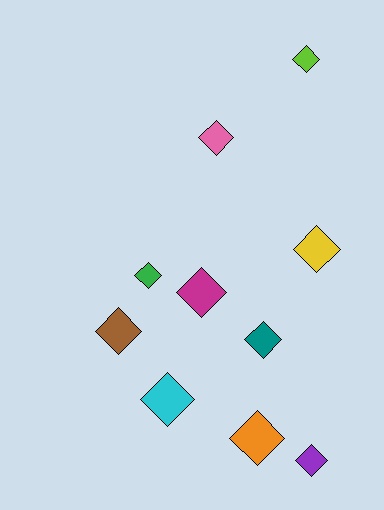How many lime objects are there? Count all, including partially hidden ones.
There is 1 lime object.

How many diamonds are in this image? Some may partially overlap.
There are 10 diamonds.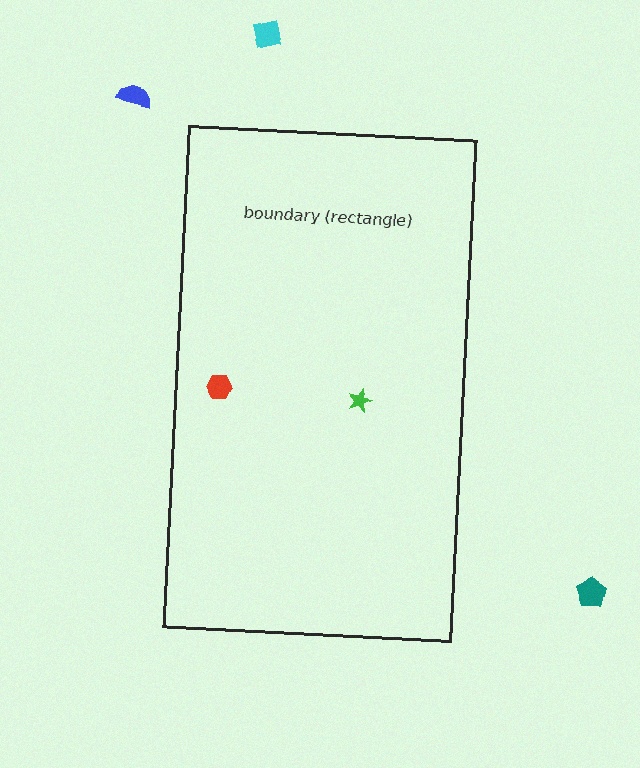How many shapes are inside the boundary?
2 inside, 3 outside.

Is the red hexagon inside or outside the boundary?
Inside.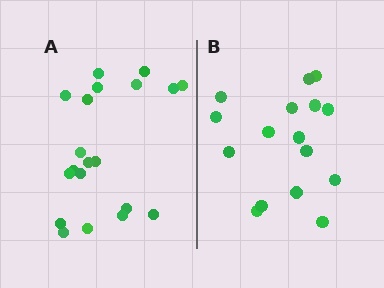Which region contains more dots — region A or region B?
Region A (the left region) has more dots.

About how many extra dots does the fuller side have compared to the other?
Region A has about 4 more dots than region B.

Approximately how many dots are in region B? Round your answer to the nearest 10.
About 20 dots. (The exact count is 16, which rounds to 20.)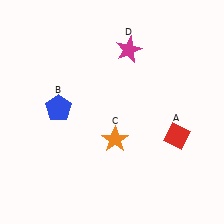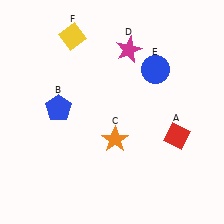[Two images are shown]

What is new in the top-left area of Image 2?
A yellow diamond (F) was added in the top-left area of Image 2.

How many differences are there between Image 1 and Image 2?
There are 2 differences between the two images.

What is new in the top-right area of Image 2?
A blue circle (E) was added in the top-right area of Image 2.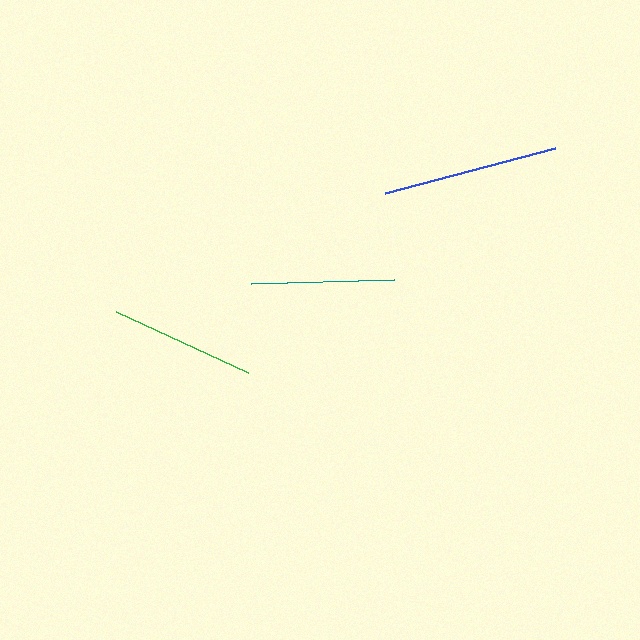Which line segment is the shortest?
The teal line is the shortest at approximately 144 pixels.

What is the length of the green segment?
The green segment is approximately 145 pixels long.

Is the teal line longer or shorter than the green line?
The green line is longer than the teal line.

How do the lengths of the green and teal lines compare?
The green and teal lines are approximately the same length.